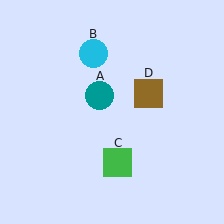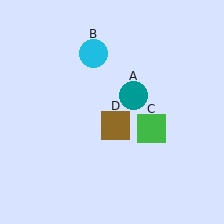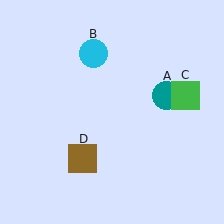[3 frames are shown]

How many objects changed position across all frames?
3 objects changed position: teal circle (object A), green square (object C), brown square (object D).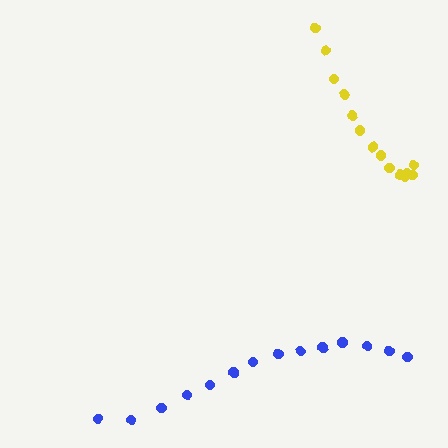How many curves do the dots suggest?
There are 2 distinct paths.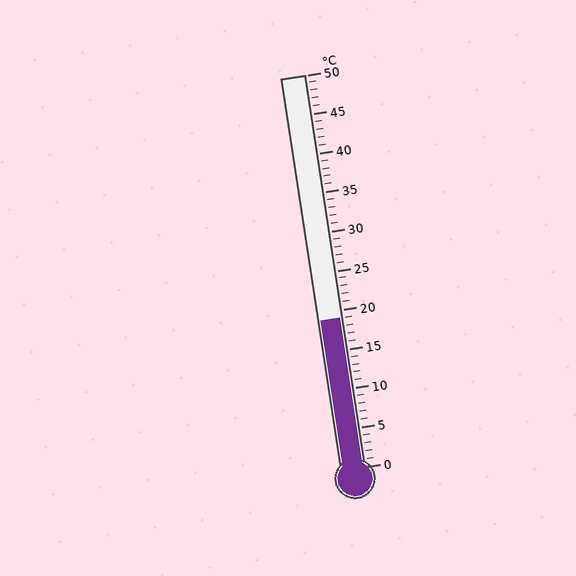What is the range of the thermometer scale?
The thermometer scale ranges from 0°C to 50°C.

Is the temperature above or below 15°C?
The temperature is above 15°C.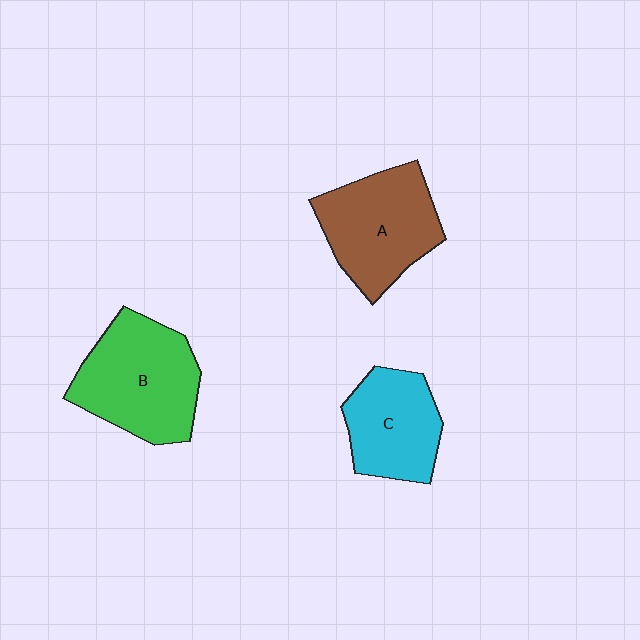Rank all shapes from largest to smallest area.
From largest to smallest: B (green), A (brown), C (cyan).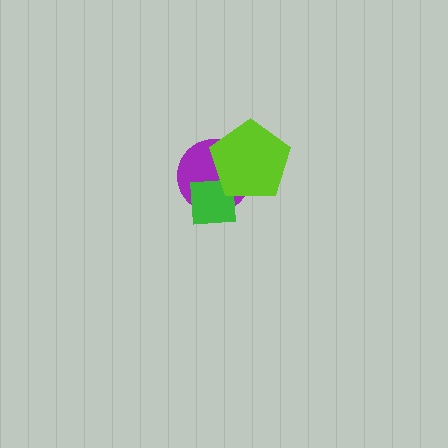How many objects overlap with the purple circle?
2 objects overlap with the purple circle.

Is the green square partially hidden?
Yes, it is partially covered by another shape.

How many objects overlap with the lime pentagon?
2 objects overlap with the lime pentagon.